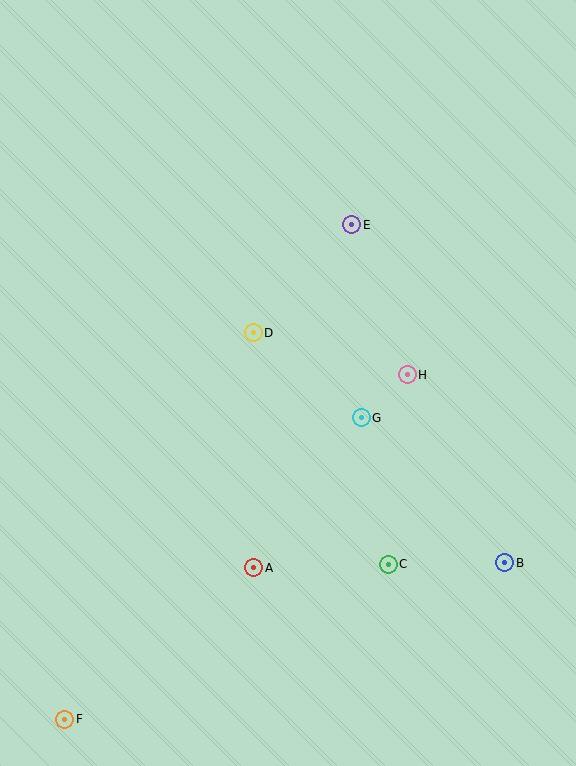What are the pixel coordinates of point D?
Point D is at (253, 333).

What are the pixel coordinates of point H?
Point H is at (407, 375).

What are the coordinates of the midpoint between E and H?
The midpoint between E and H is at (379, 300).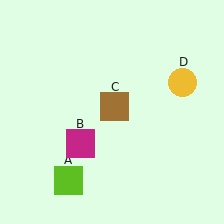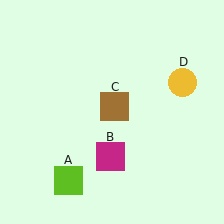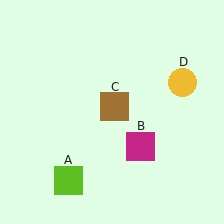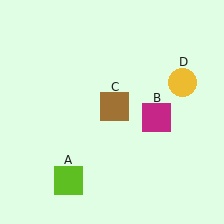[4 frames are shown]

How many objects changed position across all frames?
1 object changed position: magenta square (object B).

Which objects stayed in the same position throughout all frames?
Lime square (object A) and brown square (object C) and yellow circle (object D) remained stationary.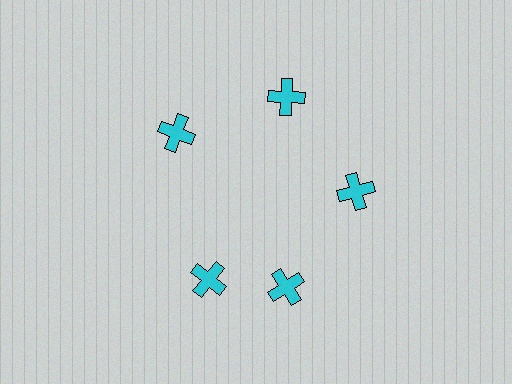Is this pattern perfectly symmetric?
No. The 5 cyan crosses are arranged in a ring, but one element near the 8 o'clock position is rotated out of alignment along the ring, breaking the 5-fold rotational symmetry.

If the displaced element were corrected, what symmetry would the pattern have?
It would have 5-fold rotational symmetry — the pattern would map onto itself every 72 degrees.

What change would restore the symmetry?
The symmetry would be restored by rotating it back into even spacing with its neighbors so that all 5 crosses sit at equal angles and equal distance from the center.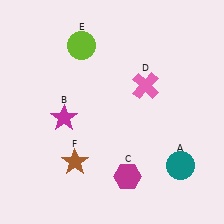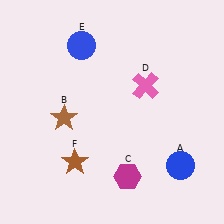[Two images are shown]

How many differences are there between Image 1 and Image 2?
There are 3 differences between the two images.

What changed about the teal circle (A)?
In Image 1, A is teal. In Image 2, it changed to blue.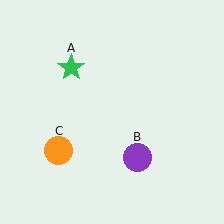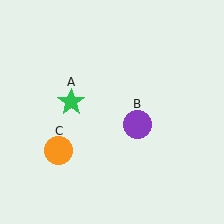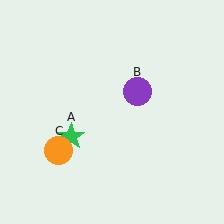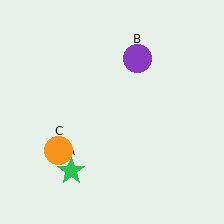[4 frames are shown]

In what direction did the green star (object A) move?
The green star (object A) moved down.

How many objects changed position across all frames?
2 objects changed position: green star (object A), purple circle (object B).